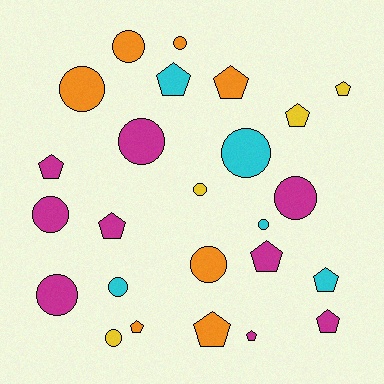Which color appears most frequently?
Magenta, with 9 objects.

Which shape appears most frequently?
Circle, with 13 objects.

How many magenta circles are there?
There are 4 magenta circles.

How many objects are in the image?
There are 25 objects.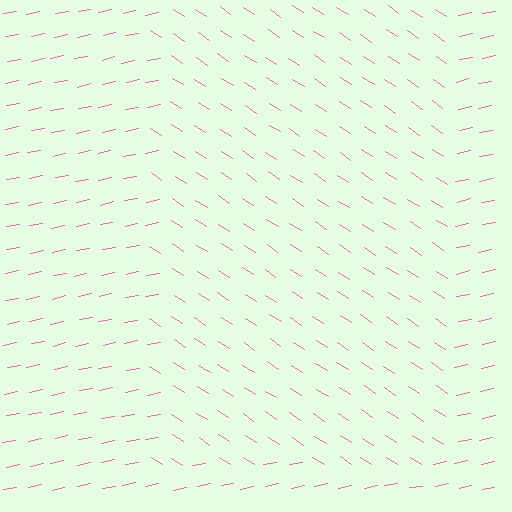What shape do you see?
I see a rectangle.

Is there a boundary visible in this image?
Yes, there is a texture boundary formed by a change in line orientation.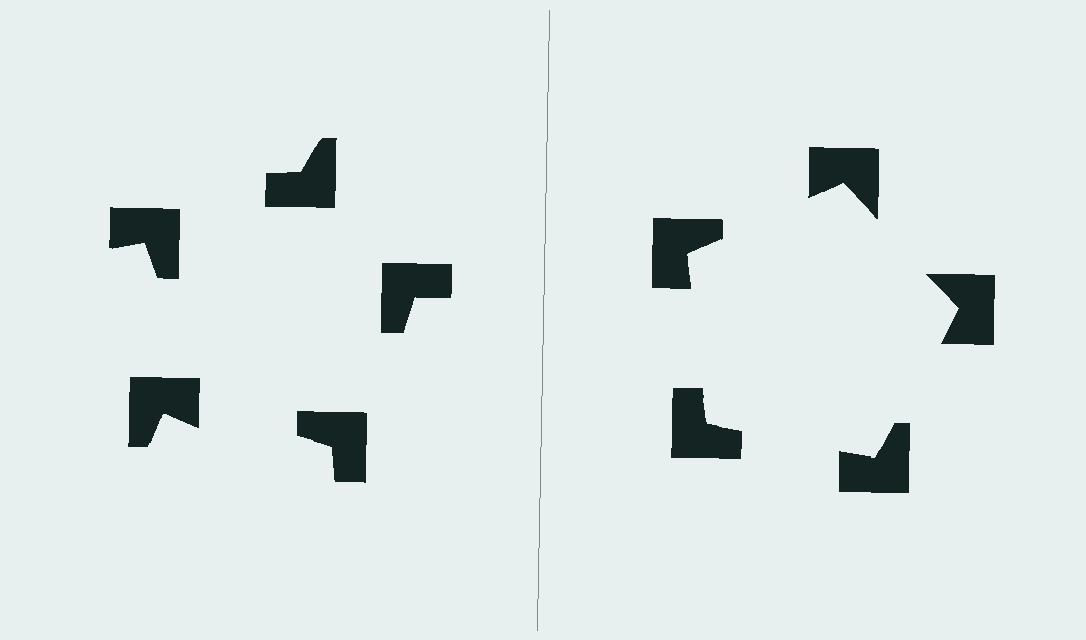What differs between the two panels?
The notched squares are positioned identically on both sides; only the wedge orientations differ. On the right they align to a pentagon; on the left they are misaligned.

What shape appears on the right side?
An illusory pentagon.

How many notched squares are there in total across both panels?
10 — 5 on each side.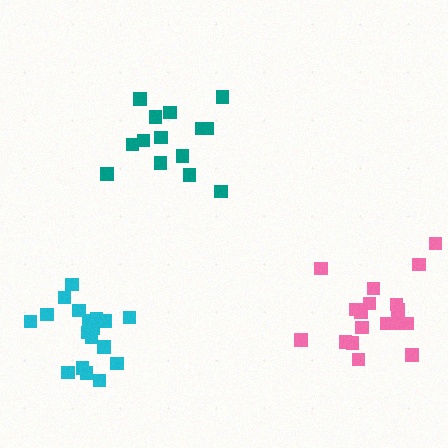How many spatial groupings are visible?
There are 3 spatial groupings.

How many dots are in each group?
Group 1: 19 dots, Group 2: 14 dots, Group 3: 18 dots (51 total).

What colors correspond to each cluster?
The clusters are colored: pink, teal, cyan.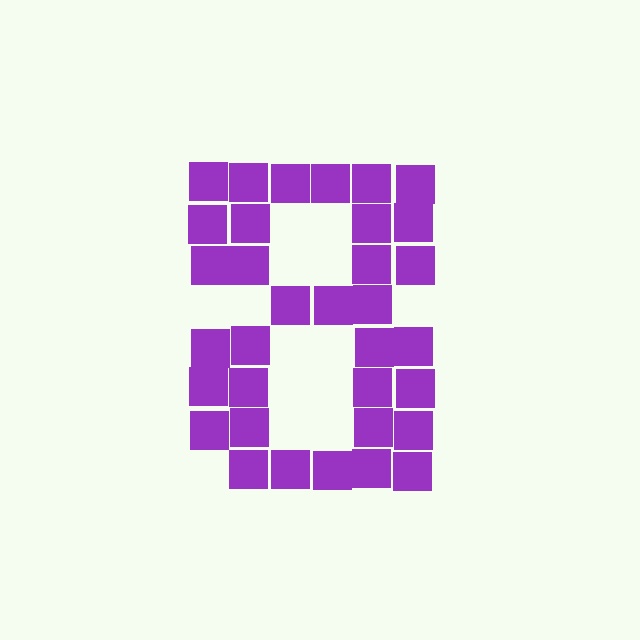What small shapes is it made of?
It is made of small squares.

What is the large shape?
The large shape is the digit 8.